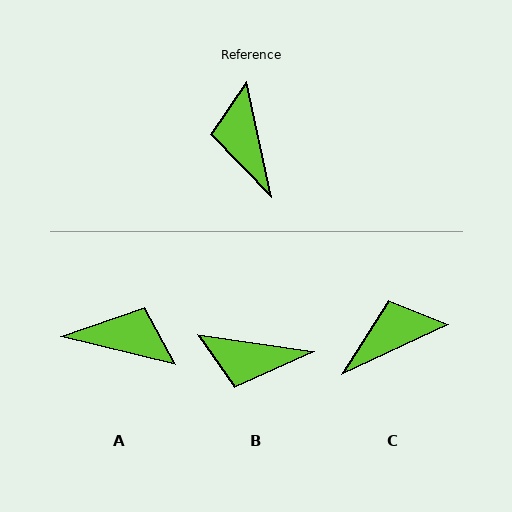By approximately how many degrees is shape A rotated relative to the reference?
Approximately 116 degrees clockwise.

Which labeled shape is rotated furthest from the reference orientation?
A, about 116 degrees away.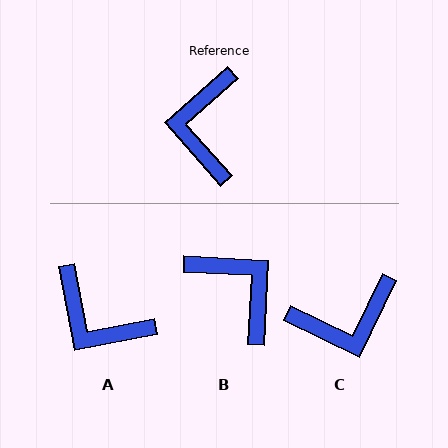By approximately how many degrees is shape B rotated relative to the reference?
Approximately 135 degrees clockwise.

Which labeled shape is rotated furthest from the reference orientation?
B, about 135 degrees away.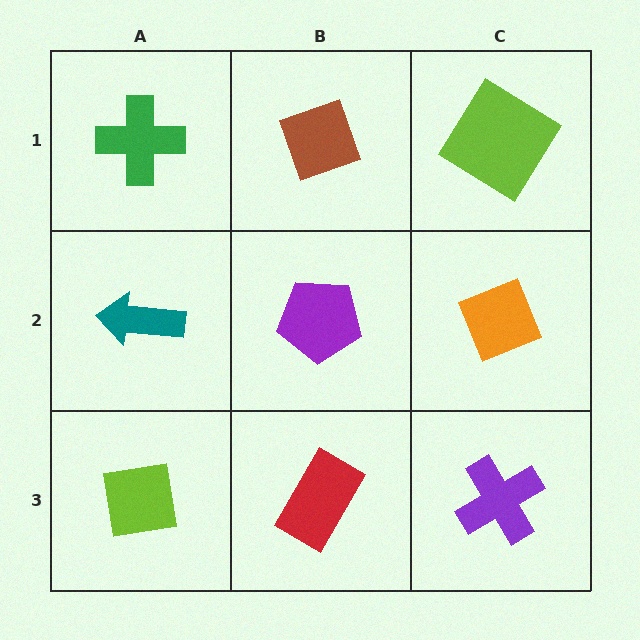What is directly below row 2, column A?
A lime square.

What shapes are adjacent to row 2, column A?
A green cross (row 1, column A), a lime square (row 3, column A), a purple pentagon (row 2, column B).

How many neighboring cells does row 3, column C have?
2.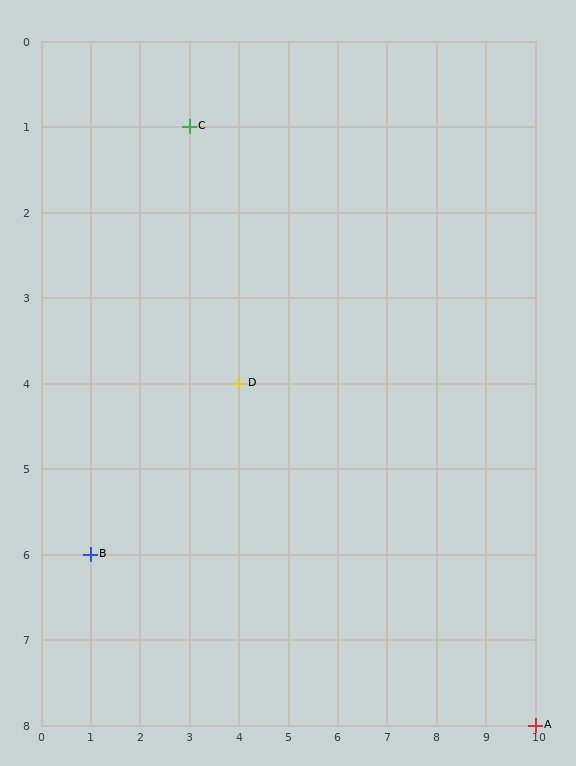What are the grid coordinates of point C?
Point C is at grid coordinates (3, 1).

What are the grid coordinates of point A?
Point A is at grid coordinates (10, 8).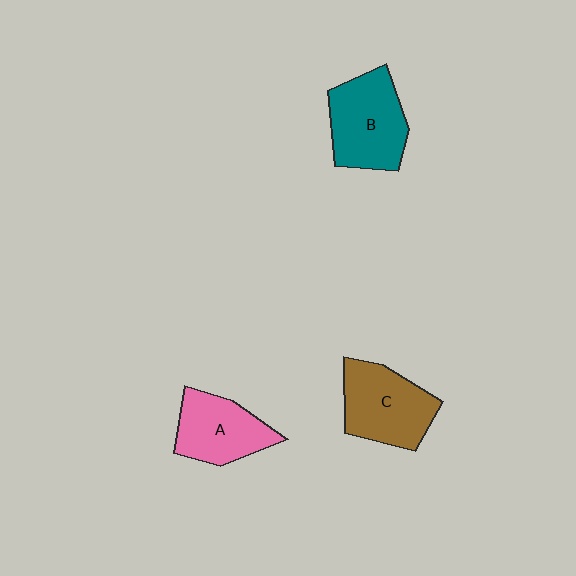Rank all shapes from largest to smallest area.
From largest to smallest: B (teal), C (brown), A (pink).